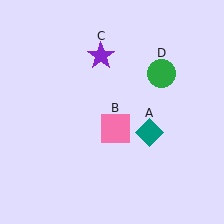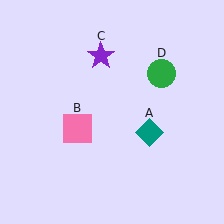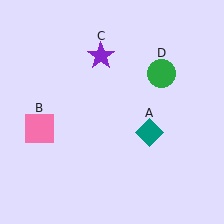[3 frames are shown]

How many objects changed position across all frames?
1 object changed position: pink square (object B).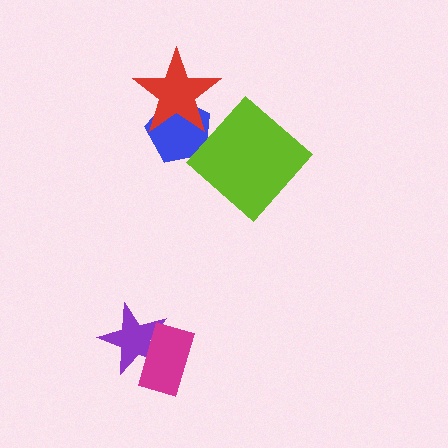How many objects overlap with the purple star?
1 object overlaps with the purple star.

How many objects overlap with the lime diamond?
0 objects overlap with the lime diamond.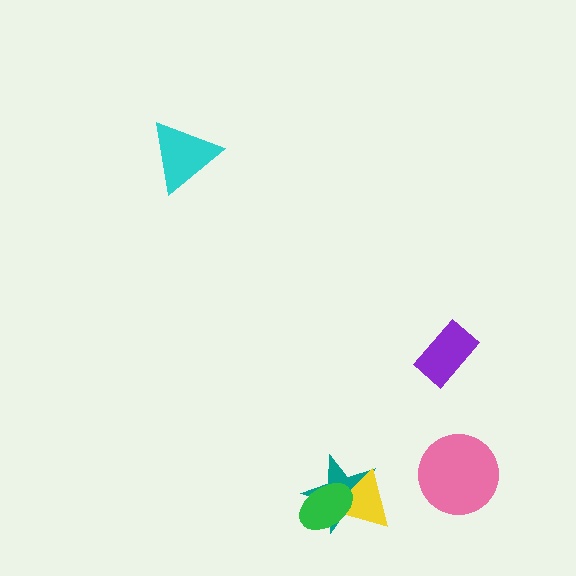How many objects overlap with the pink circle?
0 objects overlap with the pink circle.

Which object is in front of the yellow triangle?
The green ellipse is in front of the yellow triangle.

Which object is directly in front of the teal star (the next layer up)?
The yellow triangle is directly in front of the teal star.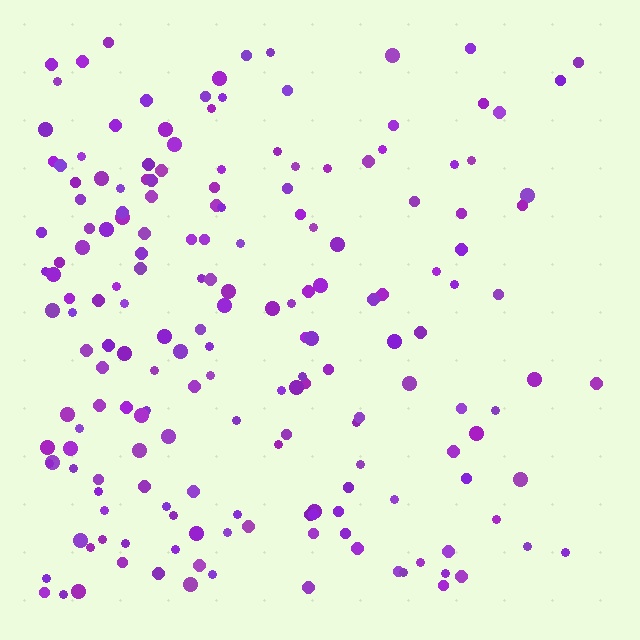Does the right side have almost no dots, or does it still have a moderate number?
Still a moderate number, just noticeably fewer than the left.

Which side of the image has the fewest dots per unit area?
The right.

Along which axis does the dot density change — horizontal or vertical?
Horizontal.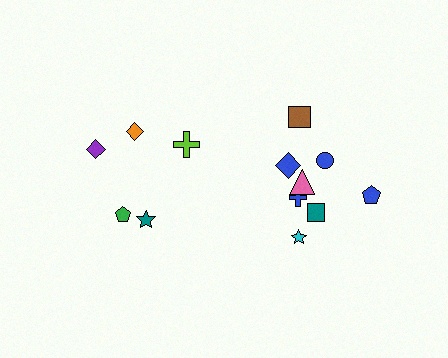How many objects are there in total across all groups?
There are 13 objects.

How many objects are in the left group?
There are 5 objects.